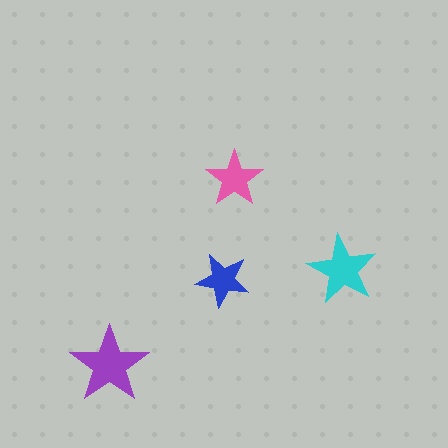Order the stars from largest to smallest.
the purple one, the cyan one, the pink one, the blue one.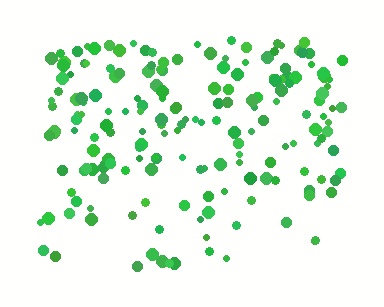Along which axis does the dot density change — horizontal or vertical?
Vertical.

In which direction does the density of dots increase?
From bottom to top, with the top side densest.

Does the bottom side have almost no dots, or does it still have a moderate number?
Still a moderate number, just noticeably fewer than the top.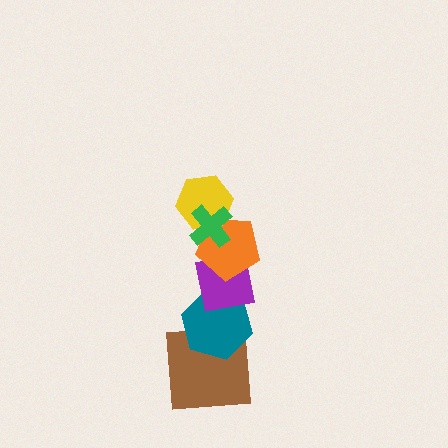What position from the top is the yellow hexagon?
The yellow hexagon is 2nd from the top.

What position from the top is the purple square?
The purple square is 4th from the top.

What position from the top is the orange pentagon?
The orange pentagon is 3rd from the top.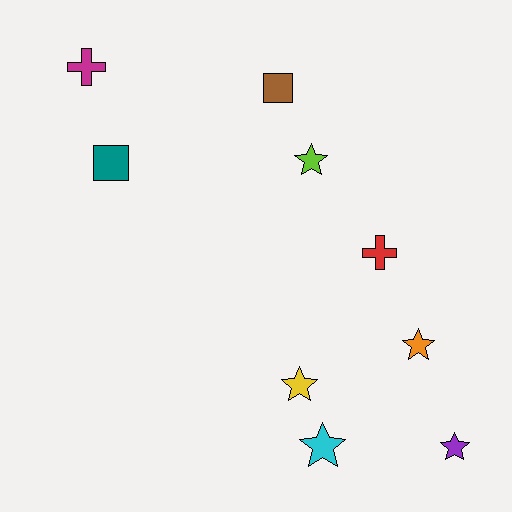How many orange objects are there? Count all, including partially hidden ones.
There is 1 orange object.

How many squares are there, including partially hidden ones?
There are 2 squares.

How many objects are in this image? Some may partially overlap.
There are 9 objects.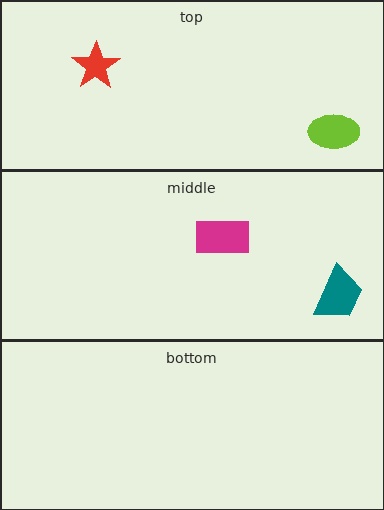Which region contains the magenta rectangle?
The middle region.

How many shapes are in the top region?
2.